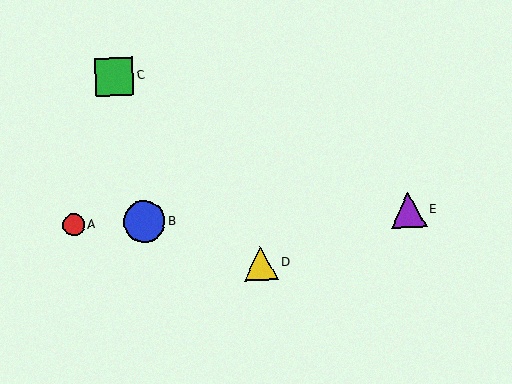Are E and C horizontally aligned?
No, E is at y≈210 and C is at y≈77.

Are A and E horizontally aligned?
Yes, both are at y≈225.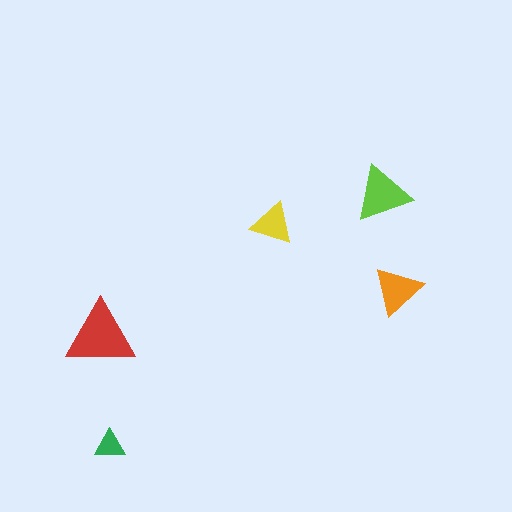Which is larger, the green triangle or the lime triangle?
The lime one.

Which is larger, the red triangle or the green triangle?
The red one.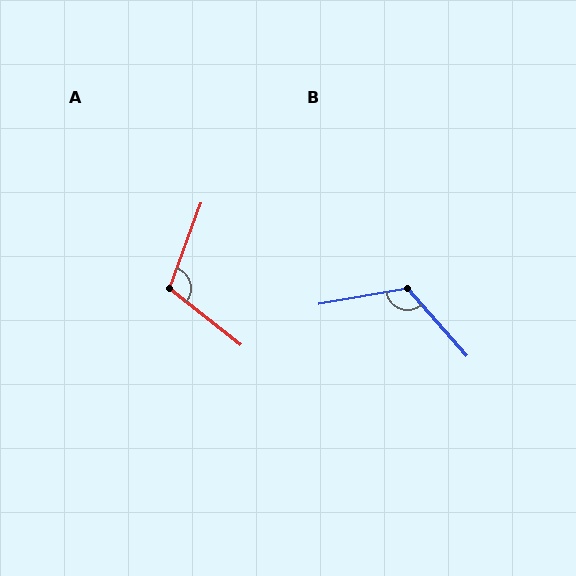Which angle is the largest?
B, at approximately 121 degrees.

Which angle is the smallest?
A, at approximately 108 degrees.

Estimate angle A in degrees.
Approximately 108 degrees.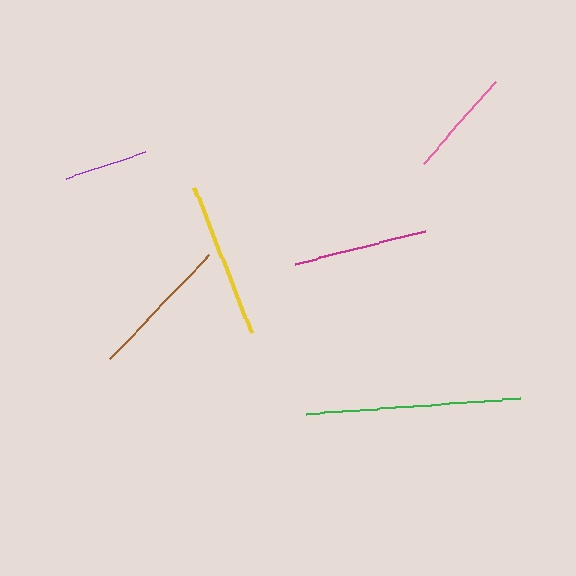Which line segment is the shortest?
The purple line is the shortest at approximately 82 pixels.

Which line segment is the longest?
The green line is the longest at approximately 215 pixels.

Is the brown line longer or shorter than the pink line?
The brown line is longer than the pink line.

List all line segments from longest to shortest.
From longest to shortest: green, yellow, brown, magenta, pink, purple.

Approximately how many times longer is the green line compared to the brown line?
The green line is approximately 1.5 times the length of the brown line.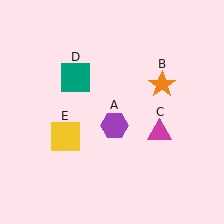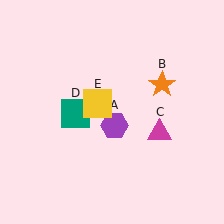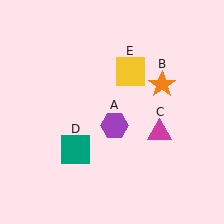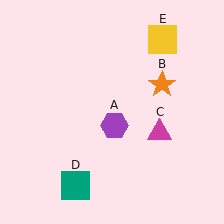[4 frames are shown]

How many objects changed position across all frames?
2 objects changed position: teal square (object D), yellow square (object E).